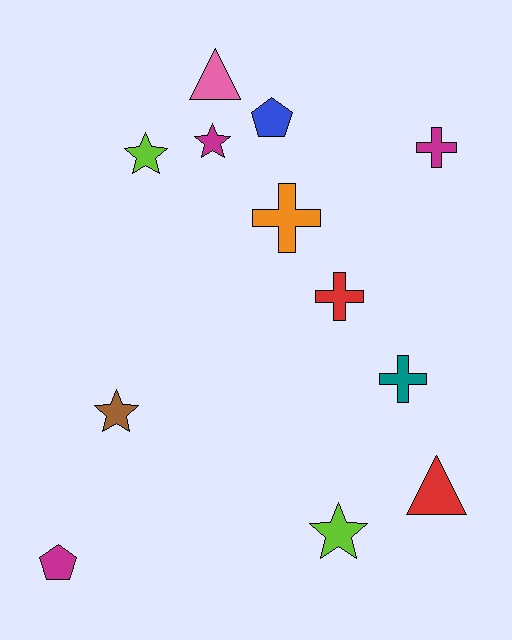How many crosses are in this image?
There are 4 crosses.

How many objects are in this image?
There are 12 objects.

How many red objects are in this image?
There are 2 red objects.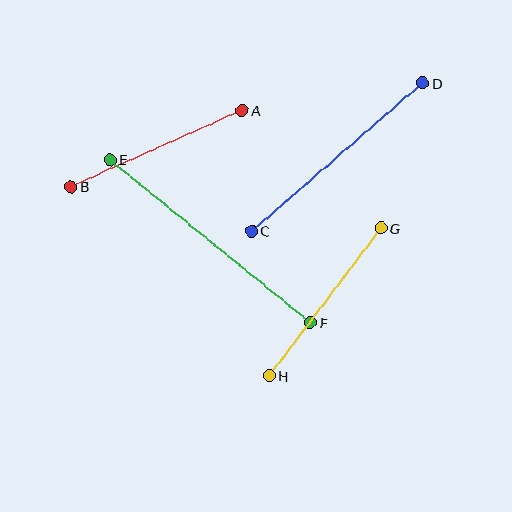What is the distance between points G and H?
The distance is approximately 185 pixels.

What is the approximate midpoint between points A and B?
The midpoint is at approximately (157, 149) pixels.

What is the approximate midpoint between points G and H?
The midpoint is at approximately (325, 302) pixels.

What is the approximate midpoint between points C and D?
The midpoint is at approximately (337, 157) pixels.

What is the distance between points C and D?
The distance is approximately 226 pixels.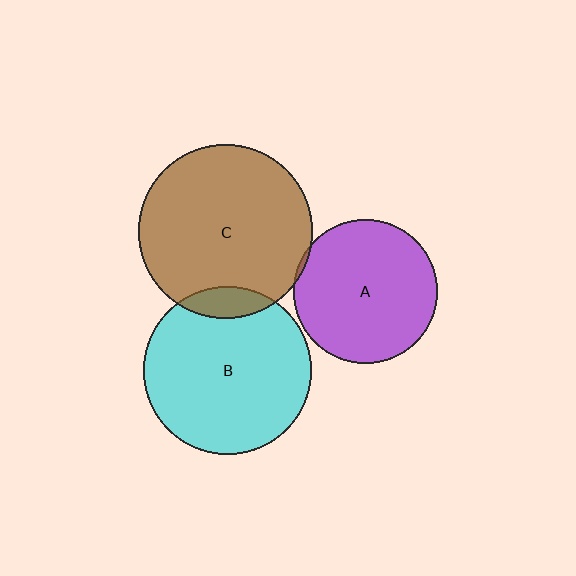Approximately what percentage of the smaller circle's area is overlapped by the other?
Approximately 10%.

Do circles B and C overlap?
Yes.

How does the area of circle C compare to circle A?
Approximately 1.4 times.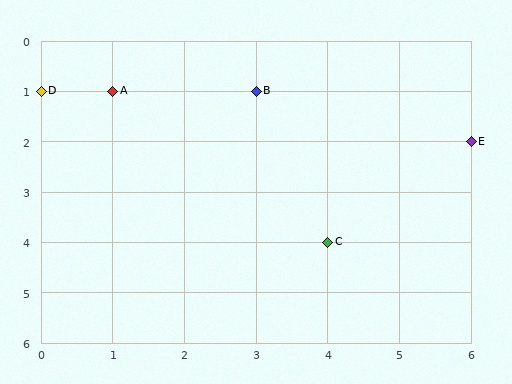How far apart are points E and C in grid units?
Points E and C are 2 columns and 2 rows apart (about 2.8 grid units diagonally).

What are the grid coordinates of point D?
Point D is at grid coordinates (0, 1).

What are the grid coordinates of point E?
Point E is at grid coordinates (6, 2).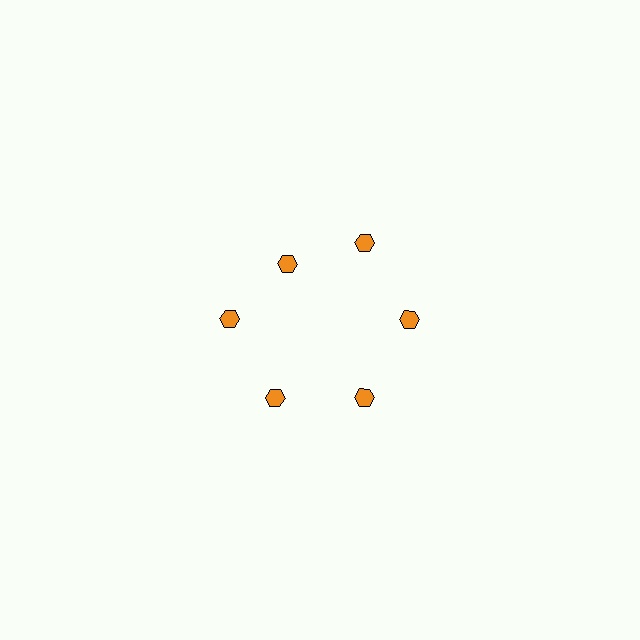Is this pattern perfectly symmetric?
No. The 6 orange hexagons are arranged in a ring, but one element near the 11 o'clock position is pulled inward toward the center, breaking the 6-fold rotational symmetry.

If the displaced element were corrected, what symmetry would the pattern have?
It would have 6-fold rotational symmetry — the pattern would map onto itself every 60 degrees.